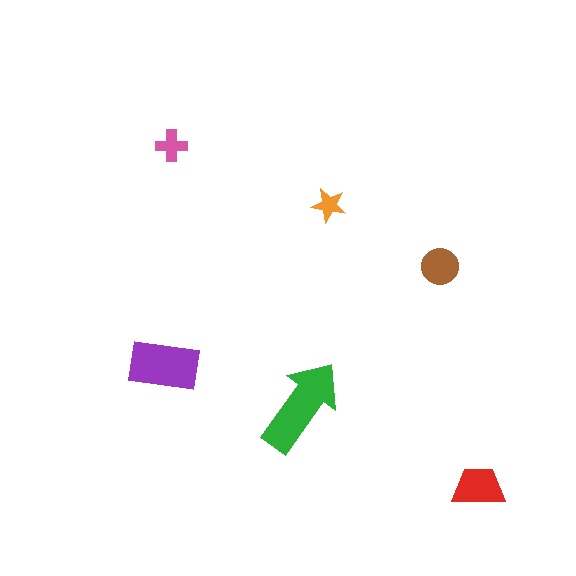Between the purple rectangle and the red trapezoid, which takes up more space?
The purple rectangle.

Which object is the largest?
The green arrow.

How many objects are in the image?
There are 6 objects in the image.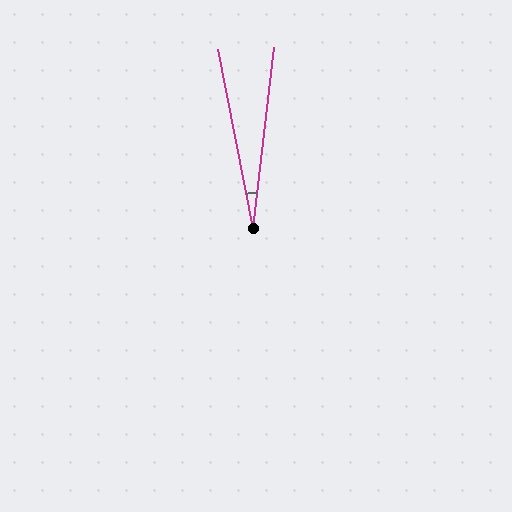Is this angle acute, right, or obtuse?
It is acute.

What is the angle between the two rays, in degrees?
Approximately 18 degrees.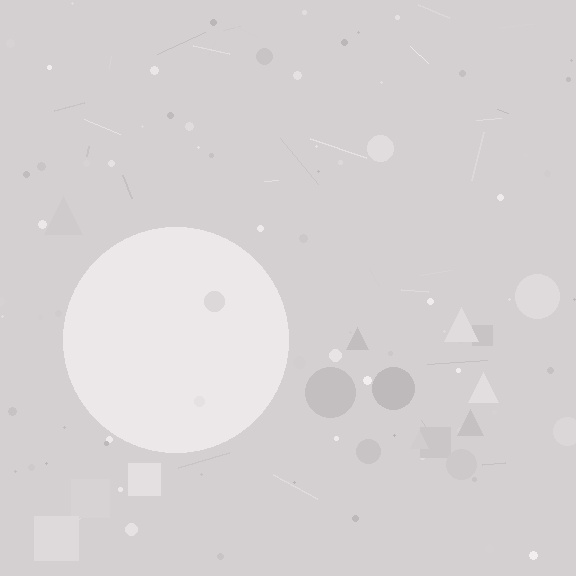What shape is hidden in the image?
A circle is hidden in the image.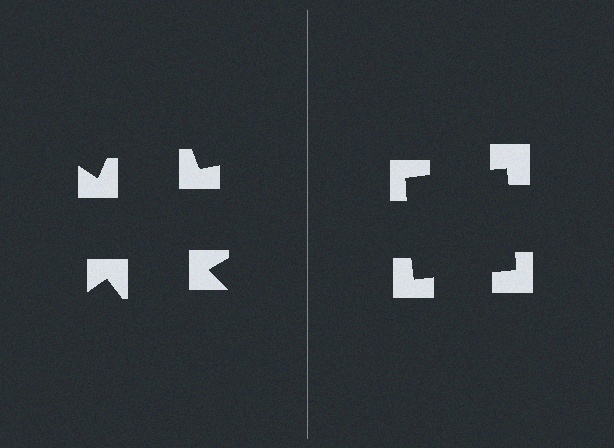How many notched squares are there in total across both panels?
8 — 4 on each side.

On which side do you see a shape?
An illusory square appears on the right side. On the left side the wedge cuts are rotated, so no coherent shape forms.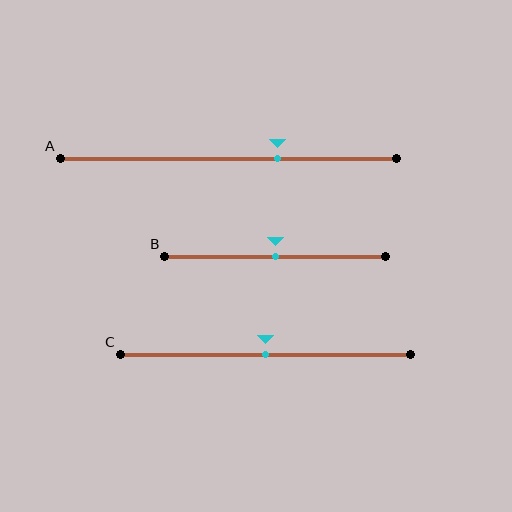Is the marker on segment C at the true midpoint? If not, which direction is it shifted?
Yes, the marker on segment C is at the true midpoint.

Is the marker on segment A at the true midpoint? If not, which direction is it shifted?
No, the marker on segment A is shifted to the right by about 15% of the segment length.